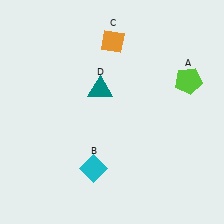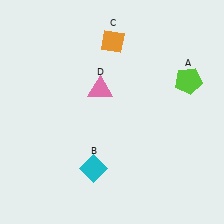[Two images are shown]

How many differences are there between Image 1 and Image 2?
There is 1 difference between the two images.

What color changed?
The triangle (D) changed from teal in Image 1 to pink in Image 2.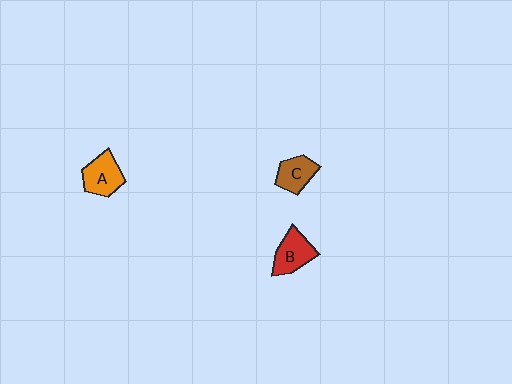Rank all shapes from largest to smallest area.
From largest to smallest: A (orange), B (red), C (brown).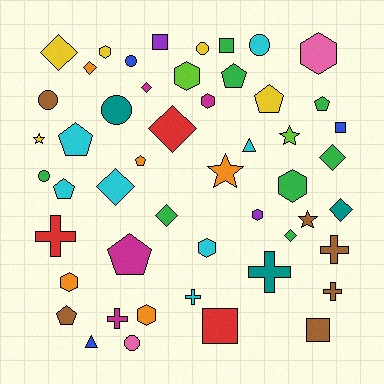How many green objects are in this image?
There are 8 green objects.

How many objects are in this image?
There are 50 objects.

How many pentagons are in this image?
There are 8 pentagons.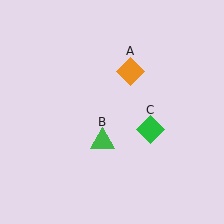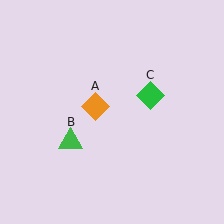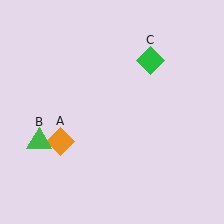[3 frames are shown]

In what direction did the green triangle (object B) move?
The green triangle (object B) moved left.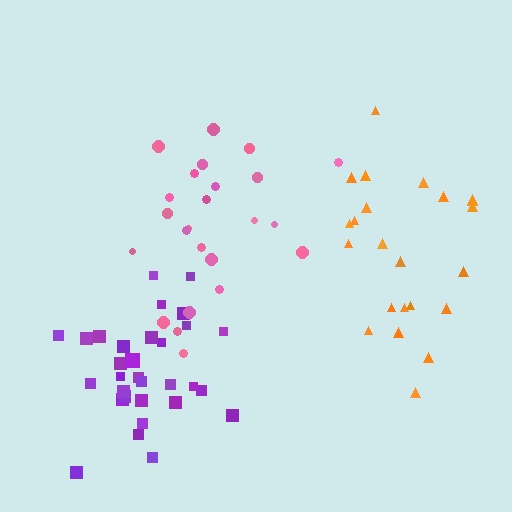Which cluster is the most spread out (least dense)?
Orange.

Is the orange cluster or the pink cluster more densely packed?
Pink.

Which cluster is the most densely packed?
Purple.